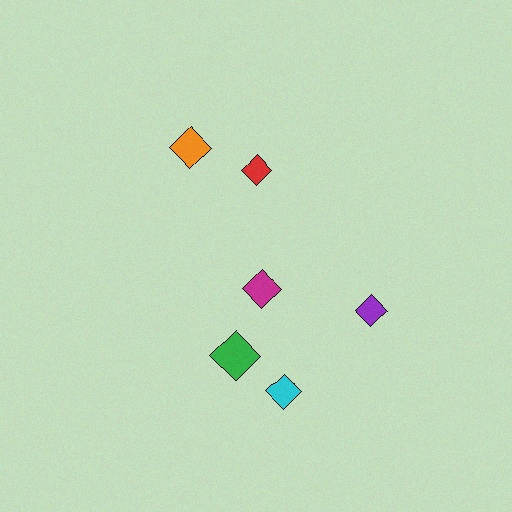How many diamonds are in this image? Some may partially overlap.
There are 6 diamonds.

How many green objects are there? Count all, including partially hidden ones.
There is 1 green object.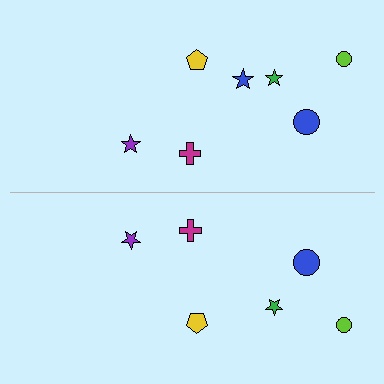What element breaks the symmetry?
A blue star is missing from the bottom side.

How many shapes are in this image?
There are 13 shapes in this image.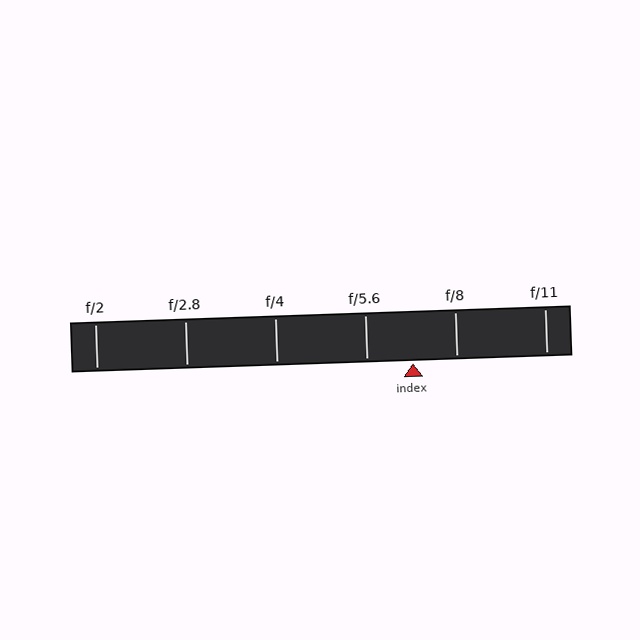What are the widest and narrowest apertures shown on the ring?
The widest aperture shown is f/2 and the narrowest is f/11.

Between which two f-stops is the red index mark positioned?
The index mark is between f/5.6 and f/8.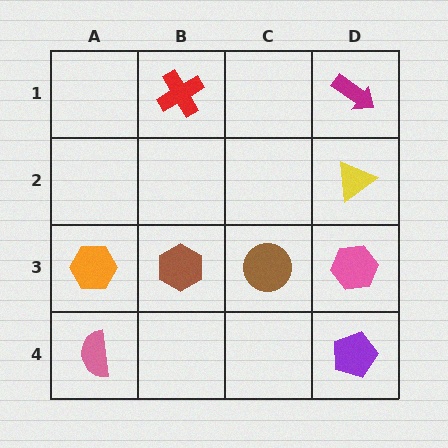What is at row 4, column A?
A pink semicircle.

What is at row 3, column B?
A brown hexagon.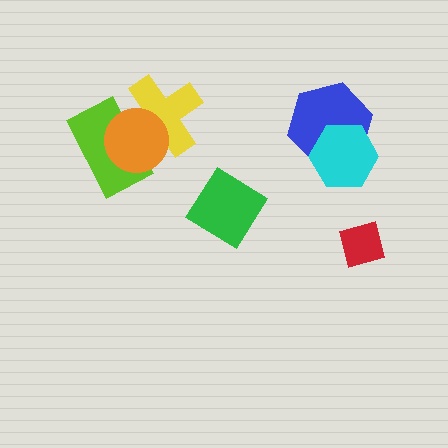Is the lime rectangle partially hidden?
Yes, it is partially covered by another shape.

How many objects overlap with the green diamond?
0 objects overlap with the green diamond.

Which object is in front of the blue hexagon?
The cyan hexagon is in front of the blue hexagon.